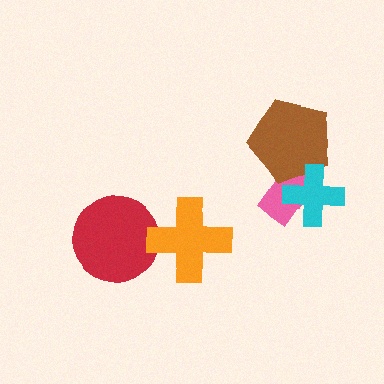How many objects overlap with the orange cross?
1 object overlaps with the orange cross.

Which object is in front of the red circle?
The orange cross is in front of the red circle.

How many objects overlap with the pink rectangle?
2 objects overlap with the pink rectangle.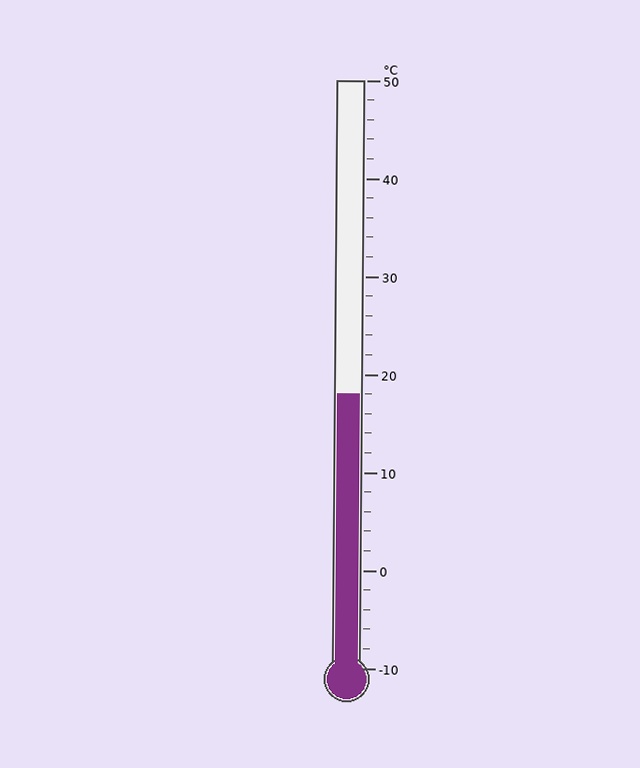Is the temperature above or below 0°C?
The temperature is above 0°C.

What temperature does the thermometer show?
The thermometer shows approximately 18°C.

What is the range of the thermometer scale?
The thermometer scale ranges from -10°C to 50°C.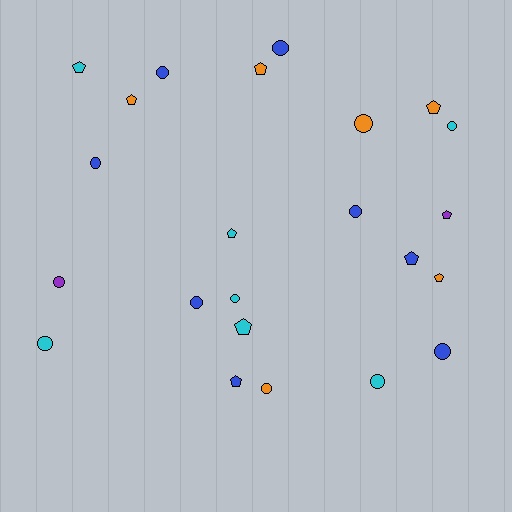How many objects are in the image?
There are 23 objects.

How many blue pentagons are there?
There are 2 blue pentagons.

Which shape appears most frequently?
Circle, with 13 objects.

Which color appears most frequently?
Blue, with 8 objects.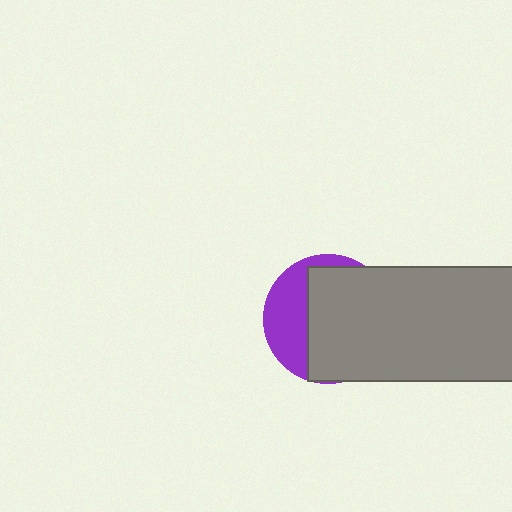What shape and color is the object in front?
The object in front is a gray rectangle.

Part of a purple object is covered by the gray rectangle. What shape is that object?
It is a circle.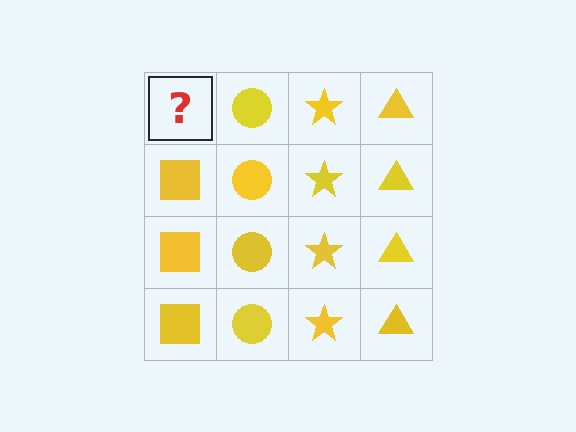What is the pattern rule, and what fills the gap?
The rule is that each column has a consistent shape. The gap should be filled with a yellow square.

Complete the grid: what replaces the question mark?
The question mark should be replaced with a yellow square.